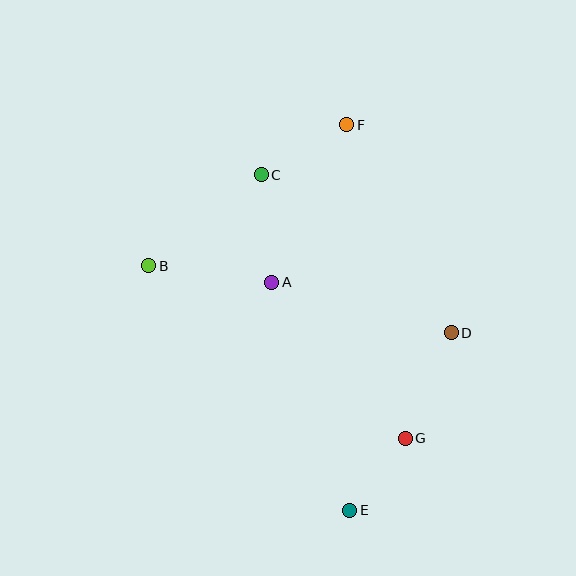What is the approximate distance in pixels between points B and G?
The distance between B and G is approximately 309 pixels.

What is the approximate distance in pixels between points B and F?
The distance between B and F is approximately 243 pixels.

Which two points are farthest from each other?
Points E and F are farthest from each other.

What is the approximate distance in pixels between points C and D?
The distance between C and D is approximately 247 pixels.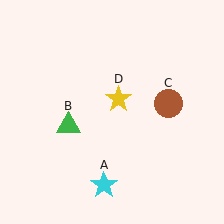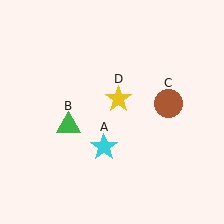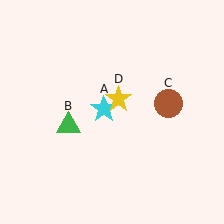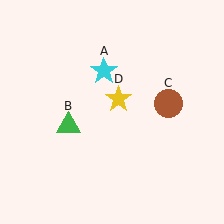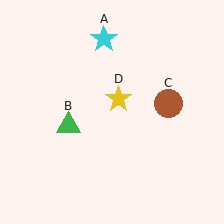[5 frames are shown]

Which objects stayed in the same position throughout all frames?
Green triangle (object B) and brown circle (object C) and yellow star (object D) remained stationary.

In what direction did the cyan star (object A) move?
The cyan star (object A) moved up.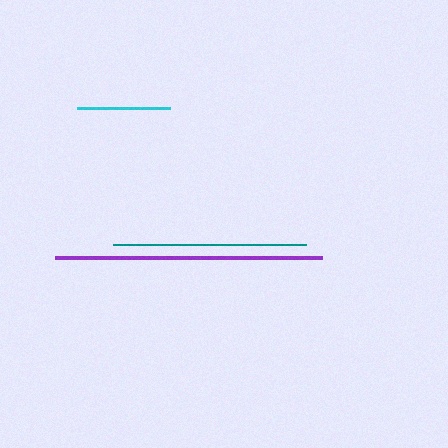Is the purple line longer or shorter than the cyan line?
The purple line is longer than the cyan line.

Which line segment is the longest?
The purple line is the longest at approximately 268 pixels.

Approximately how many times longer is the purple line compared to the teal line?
The purple line is approximately 1.4 times the length of the teal line.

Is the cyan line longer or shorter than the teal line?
The teal line is longer than the cyan line.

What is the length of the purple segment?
The purple segment is approximately 268 pixels long.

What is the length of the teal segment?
The teal segment is approximately 192 pixels long.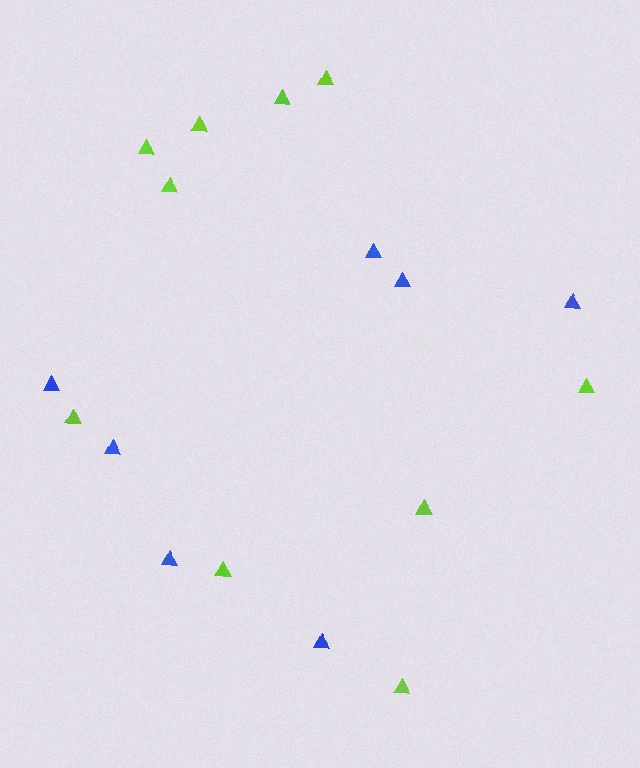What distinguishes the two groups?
There are 2 groups: one group of blue triangles (7) and one group of lime triangles (10).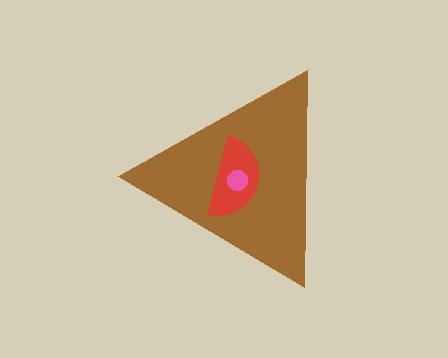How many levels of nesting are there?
3.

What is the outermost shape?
The brown triangle.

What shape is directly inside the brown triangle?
The red semicircle.